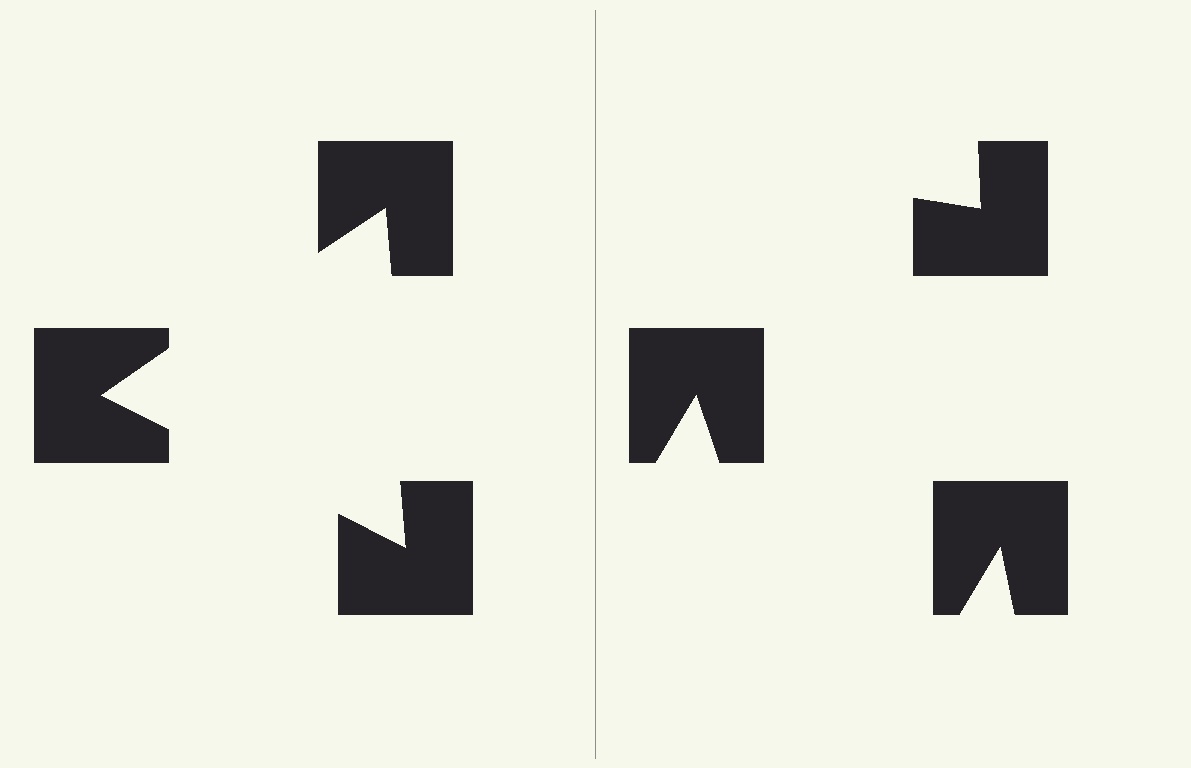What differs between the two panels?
The notched squares are positioned identically on both sides; only the wedge orientations differ. On the left they align to a triangle; on the right they are misaligned.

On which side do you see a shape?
An illusory triangle appears on the left side. On the right side the wedge cuts are rotated, so no coherent shape forms.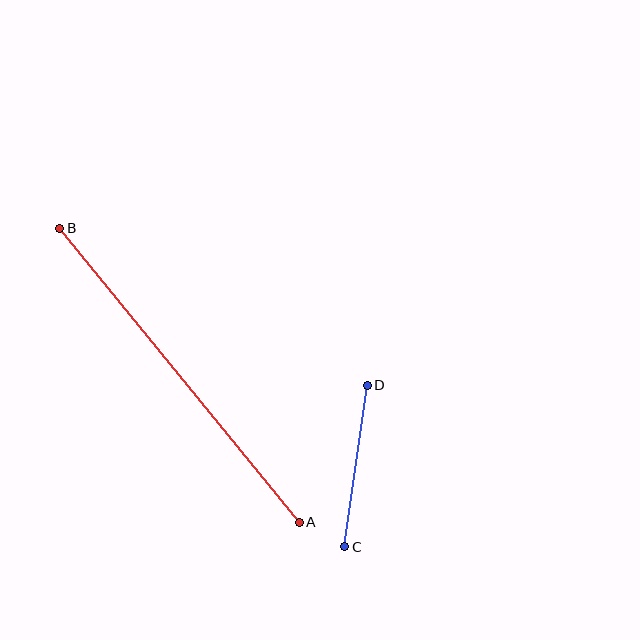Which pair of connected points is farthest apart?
Points A and B are farthest apart.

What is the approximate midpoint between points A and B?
The midpoint is at approximately (180, 375) pixels.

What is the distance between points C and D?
The distance is approximately 163 pixels.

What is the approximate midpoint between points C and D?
The midpoint is at approximately (356, 466) pixels.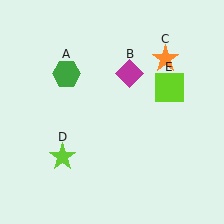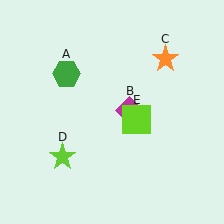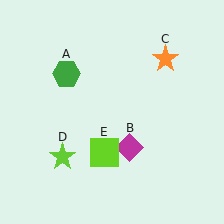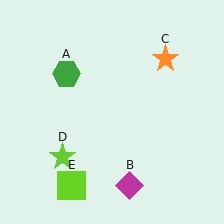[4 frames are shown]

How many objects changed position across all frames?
2 objects changed position: magenta diamond (object B), lime square (object E).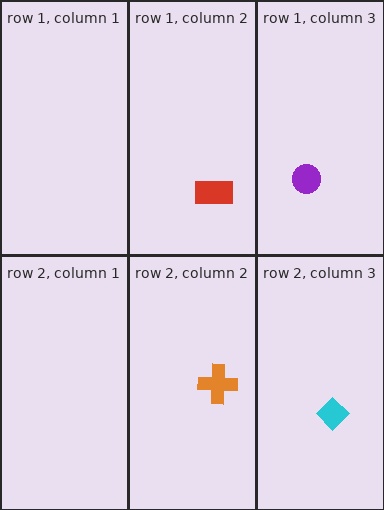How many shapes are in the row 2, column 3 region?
1.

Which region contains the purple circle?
The row 1, column 3 region.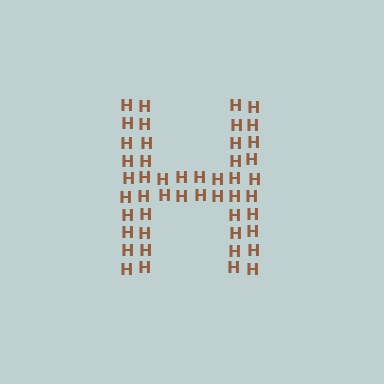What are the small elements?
The small elements are letter H's.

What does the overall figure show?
The overall figure shows the letter H.